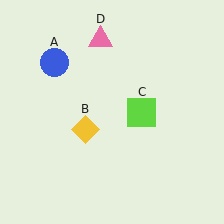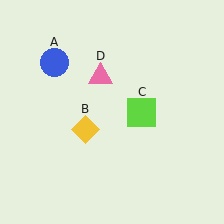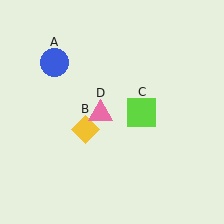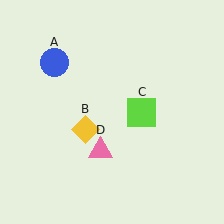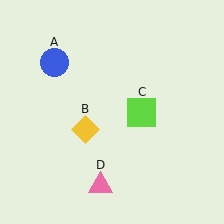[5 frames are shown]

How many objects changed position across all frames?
1 object changed position: pink triangle (object D).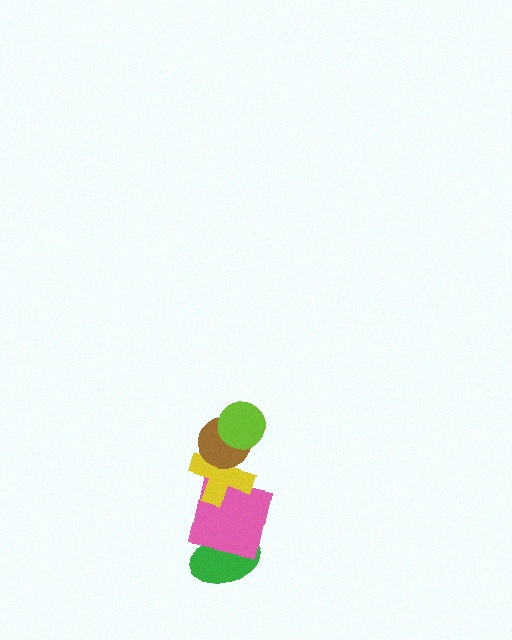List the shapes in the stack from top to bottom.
From top to bottom: the lime circle, the brown circle, the yellow cross, the pink square, the green ellipse.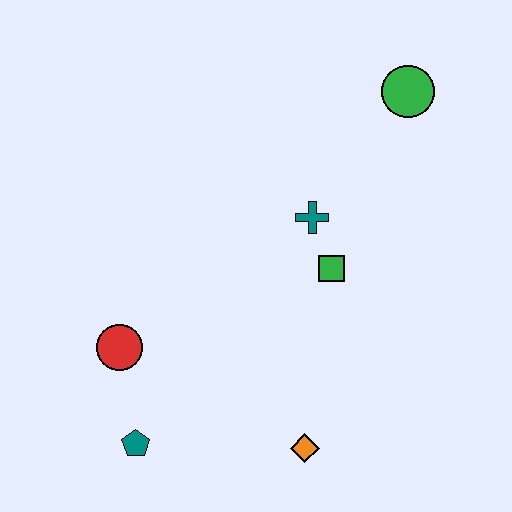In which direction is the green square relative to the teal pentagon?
The green square is to the right of the teal pentagon.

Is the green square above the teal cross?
No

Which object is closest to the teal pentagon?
The red circle is closest to the teal pentagon.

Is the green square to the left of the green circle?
Yes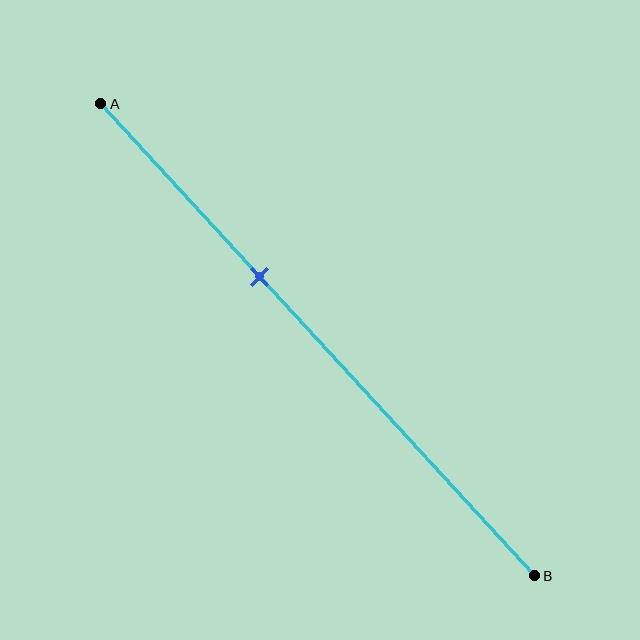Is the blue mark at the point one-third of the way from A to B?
No, the mark is at about 35% from A, not at the 33% one-third point.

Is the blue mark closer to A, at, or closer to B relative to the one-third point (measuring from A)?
The blue mark is closer to point B than the one-third point of segment AB.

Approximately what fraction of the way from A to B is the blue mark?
The blue mark is approximately 35% of the way from A to B.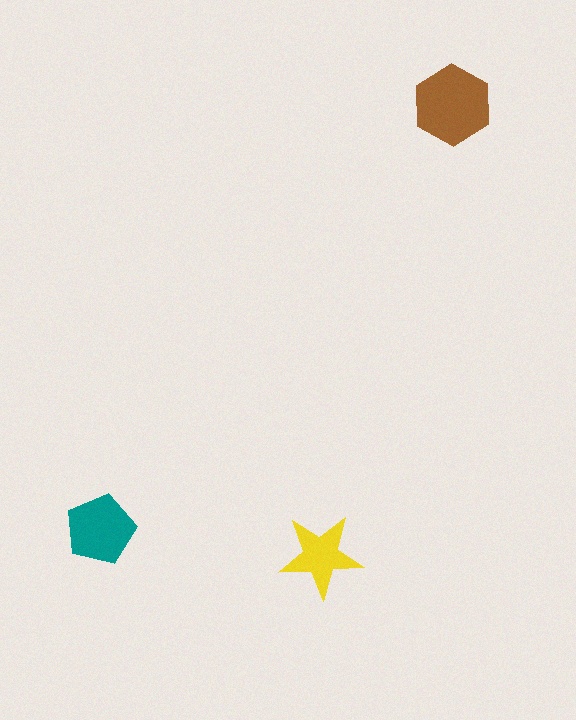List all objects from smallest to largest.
The yellow star, the teal pentagon, the brown hexagon.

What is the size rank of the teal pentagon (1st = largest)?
2nd.